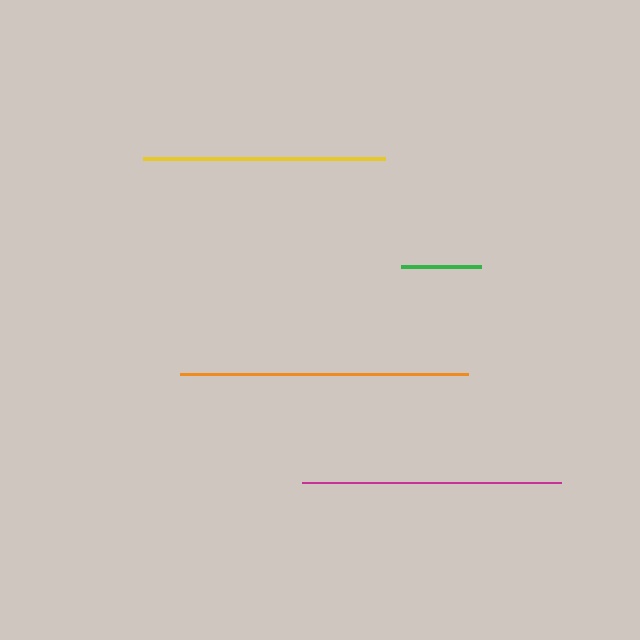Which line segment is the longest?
The orange line is the longest at approximately 288 pixels.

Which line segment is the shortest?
The green line is the shortest at approximately 80 pixels.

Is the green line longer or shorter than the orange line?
The orange line is longer than the green line.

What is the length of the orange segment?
The orange segment is approximately 288 pixels long.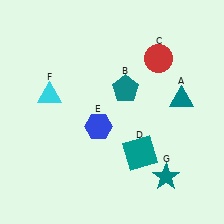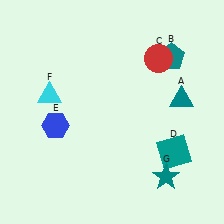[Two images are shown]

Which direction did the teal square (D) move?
The teal square (D) moved right.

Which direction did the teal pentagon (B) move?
The teal pentagon (B) moved right.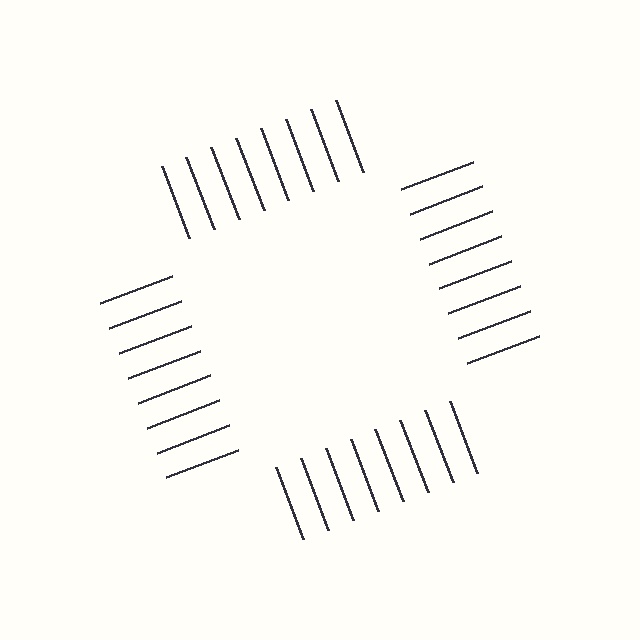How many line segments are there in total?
32 — 8 along each of the 4 edges.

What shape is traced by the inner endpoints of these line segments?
An illusory square — the line segments terminate on its edges but no continuous stroke is drawn.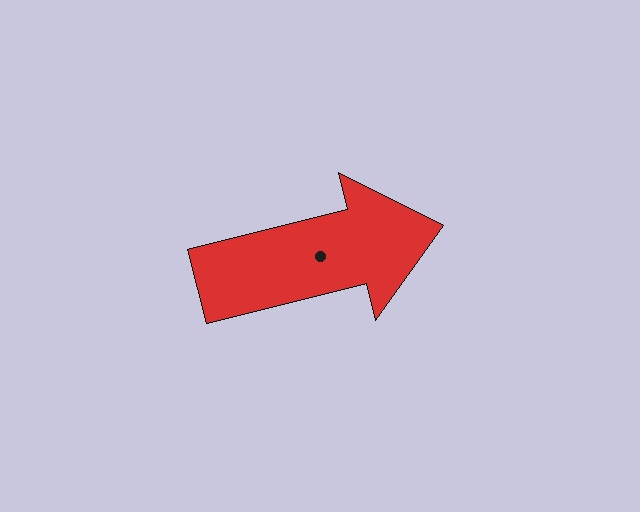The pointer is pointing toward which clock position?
Roughly 3 o'clock.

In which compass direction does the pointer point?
East.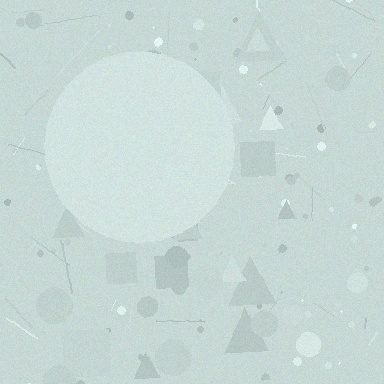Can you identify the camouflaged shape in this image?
The camouflaged shape is a circle.